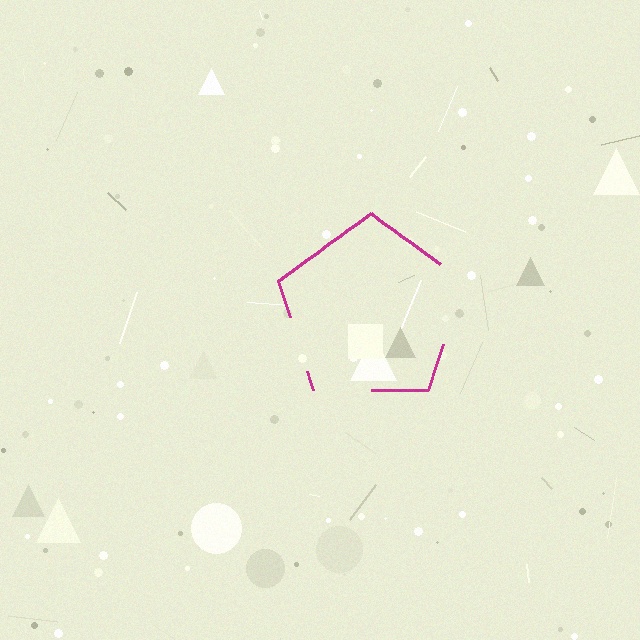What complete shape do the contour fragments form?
The contour fragments form a pentagon.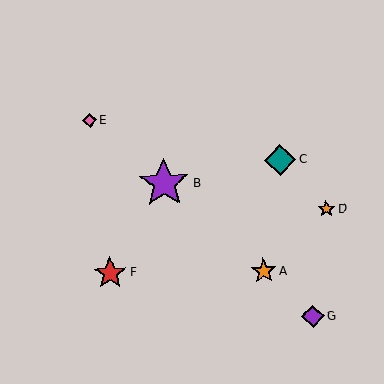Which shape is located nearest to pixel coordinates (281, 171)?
The teal diamond (labeled C) at (280, 160) is nearest to that location.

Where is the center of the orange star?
The center of the orange star is at (326, 209).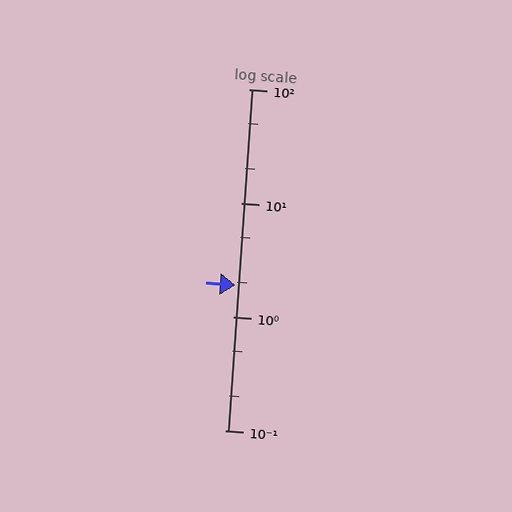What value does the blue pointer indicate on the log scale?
The pointer indicates approximately 1.9.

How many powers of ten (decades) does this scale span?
The scale spans 3 decades, from 0.1 to 100.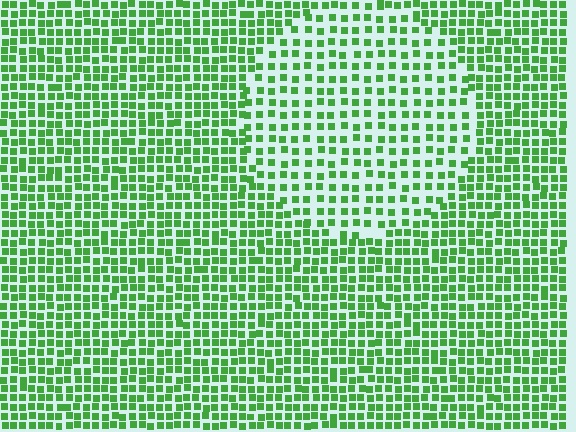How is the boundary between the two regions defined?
The boundary is defined by a change in element density (approximately 1.7x ratio). All elements are the same color, size, and shape.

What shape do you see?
I see a circle.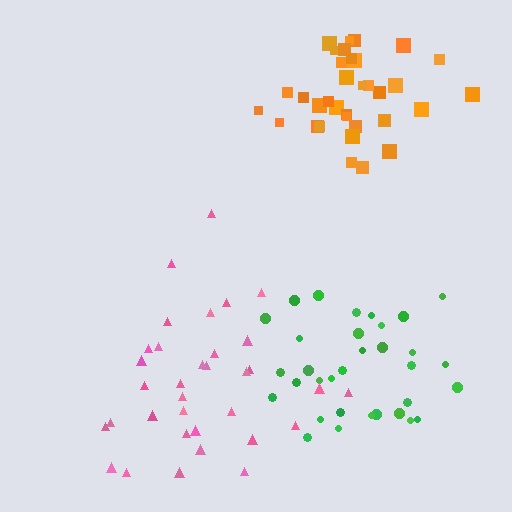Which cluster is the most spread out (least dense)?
Pink.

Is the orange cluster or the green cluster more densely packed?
Orange.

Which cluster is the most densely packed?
Orange.